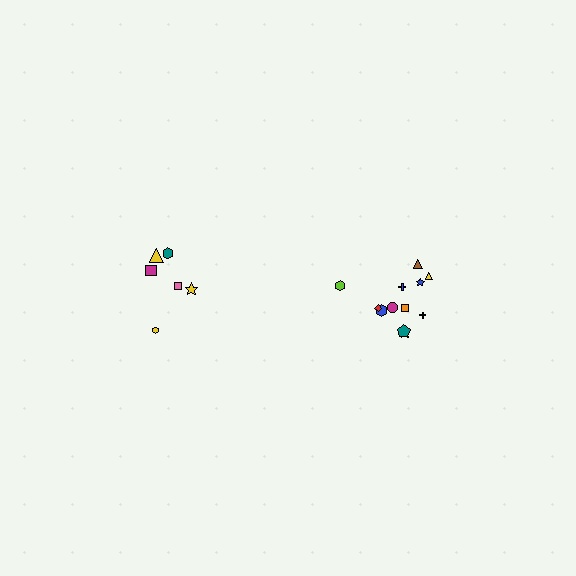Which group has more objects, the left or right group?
The right group.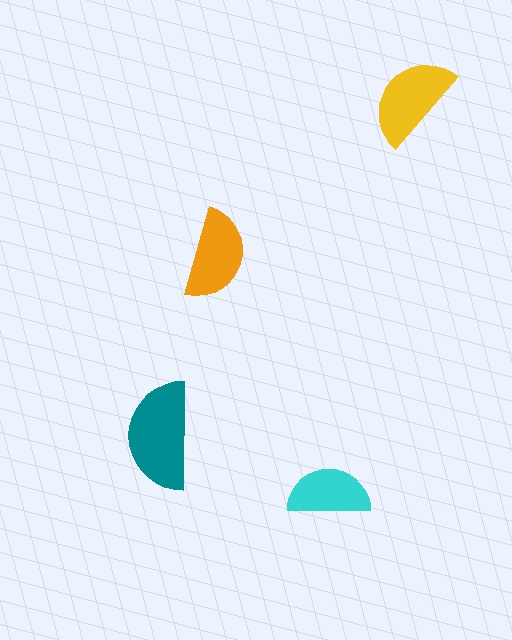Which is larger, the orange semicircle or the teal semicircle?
The teal one.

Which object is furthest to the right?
The yellow semicircle is rightmost.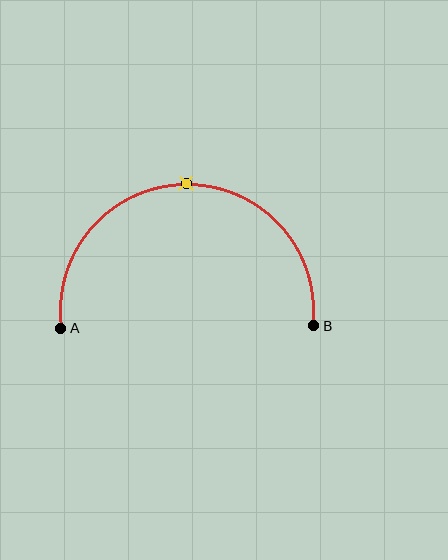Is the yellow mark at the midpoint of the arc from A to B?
Yes. The yellow mark lies on the arc at equal arc-length from both A and B — it is the arc midpoint.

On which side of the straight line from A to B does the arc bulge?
The arc bulges above the straight line connecting A and B.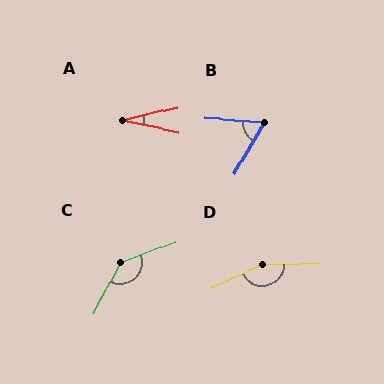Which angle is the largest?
D, at approximately 156 degrees.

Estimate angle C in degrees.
Approximately 138 degrees.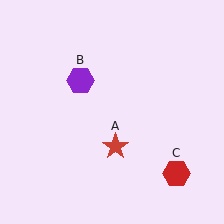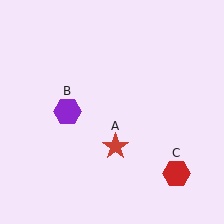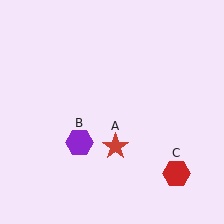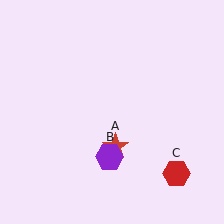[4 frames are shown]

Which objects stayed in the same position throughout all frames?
Red star (object A) and red hexagon (object C) remained stationary.